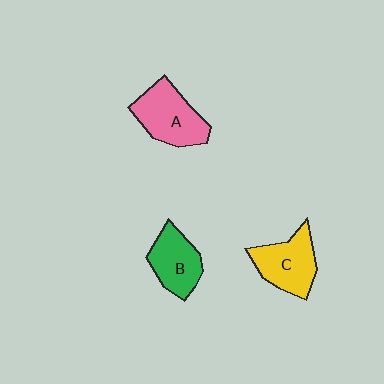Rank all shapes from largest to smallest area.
From largest to smallest: A (pink), C (yellow), B (green).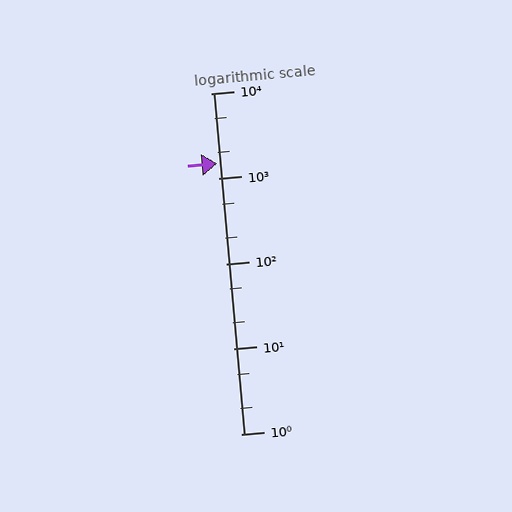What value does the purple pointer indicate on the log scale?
The pointer indicates approximately 1500.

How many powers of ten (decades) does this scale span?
The scale spans 4 decades, from 1 to 10000.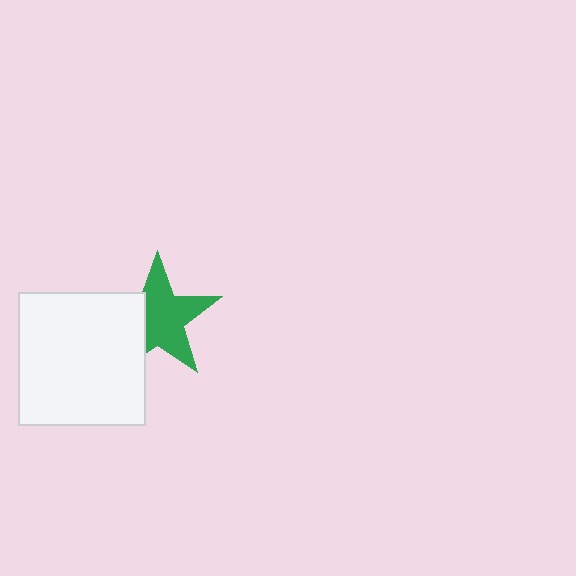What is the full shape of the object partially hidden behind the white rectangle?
The partially hidden object is a green star.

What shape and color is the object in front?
The object in front is a white rectangle.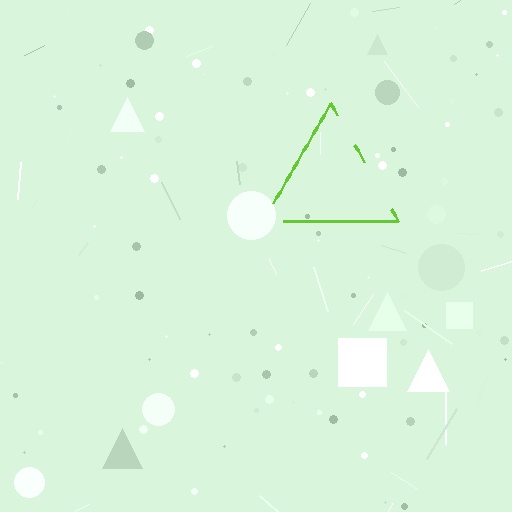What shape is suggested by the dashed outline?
The dashed outline suggests a triangle.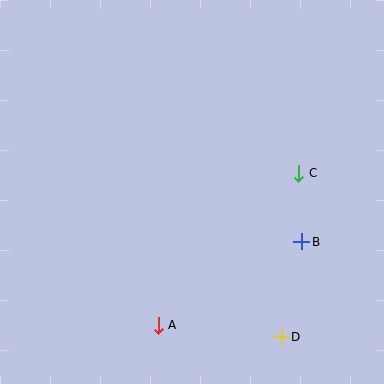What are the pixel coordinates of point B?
Point B is at (302, 242).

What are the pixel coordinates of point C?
Point C is at (299, 173).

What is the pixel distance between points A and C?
The distance between A and C is 207 pixels.